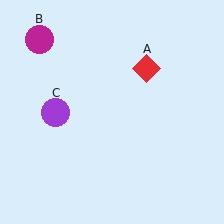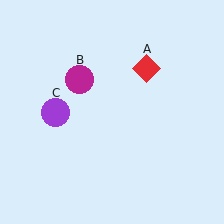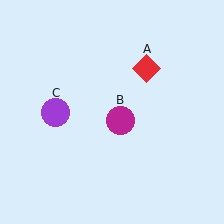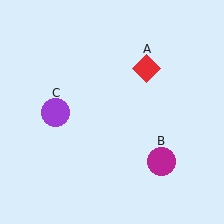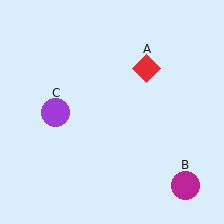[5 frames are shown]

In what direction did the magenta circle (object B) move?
The magenta circle (object B) moved down and to the right.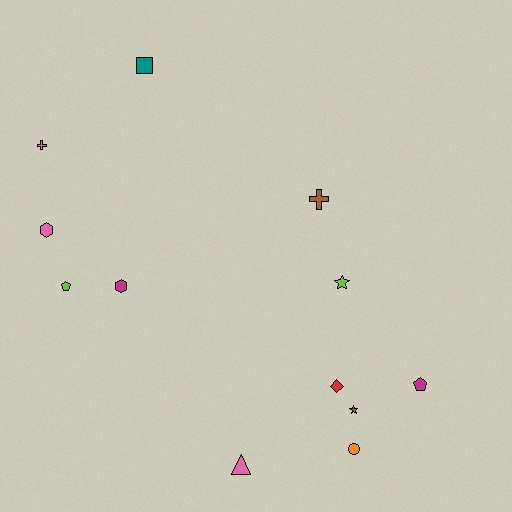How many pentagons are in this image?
There are 2 pentagons.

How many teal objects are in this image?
There is 1 teal object.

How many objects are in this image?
There are 12 objects.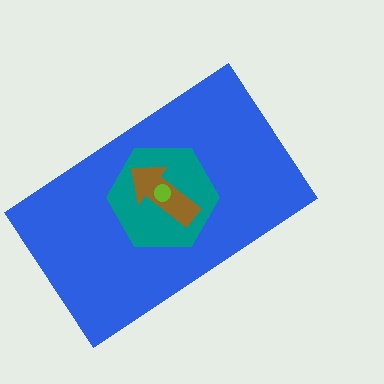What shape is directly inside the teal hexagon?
The brown arrow.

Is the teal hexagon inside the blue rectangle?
Yes.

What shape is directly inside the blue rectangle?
The teal hexagon.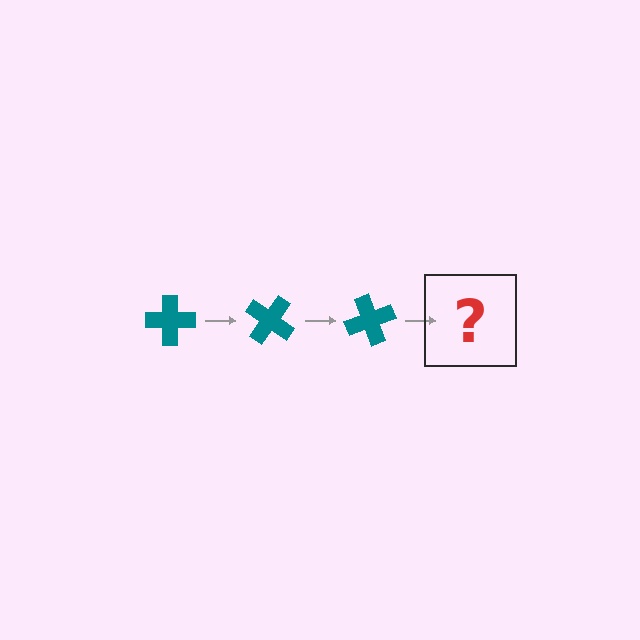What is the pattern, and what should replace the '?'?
The pattern is that the cross rotates 35 degrees each step. The '?' should be a teal cross rotated 105 degrees.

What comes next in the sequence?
The next element should be a teal cross rotated 105 degrees.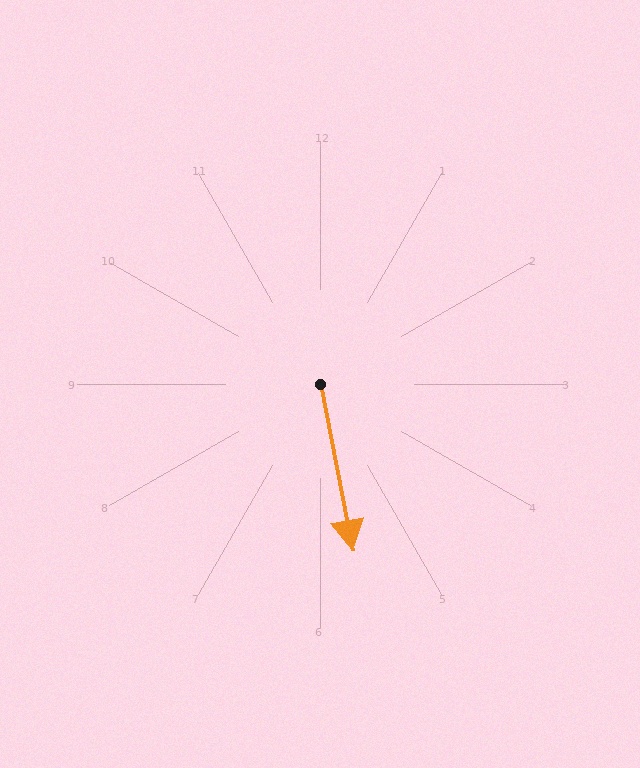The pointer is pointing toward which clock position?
Roughly 6 o'clock.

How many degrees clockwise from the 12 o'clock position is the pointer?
Approximately 169 degrees.